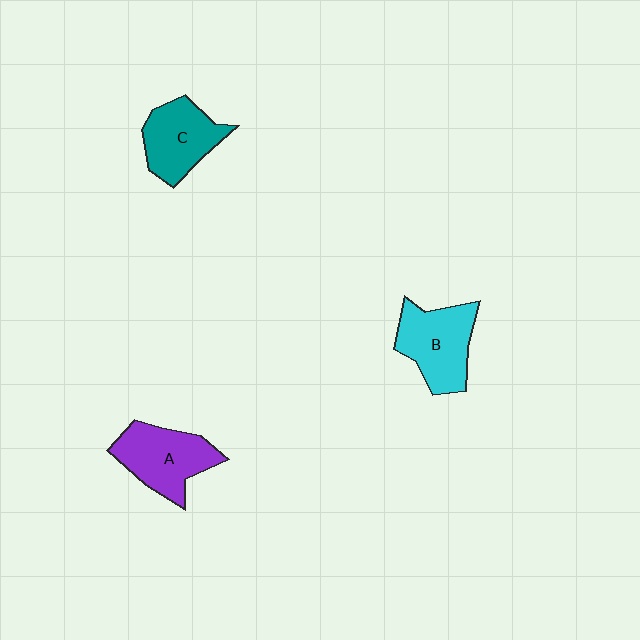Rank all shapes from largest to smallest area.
From largest to smallest: B (cyan), A (purple), C (teal).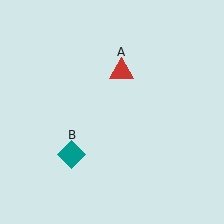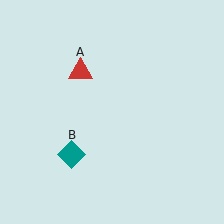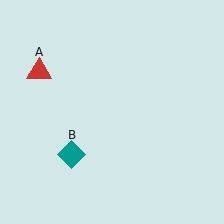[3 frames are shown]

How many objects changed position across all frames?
1 object changed position: red triangle (object A).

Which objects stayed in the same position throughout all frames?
Teal diamond (object B) remained stationary.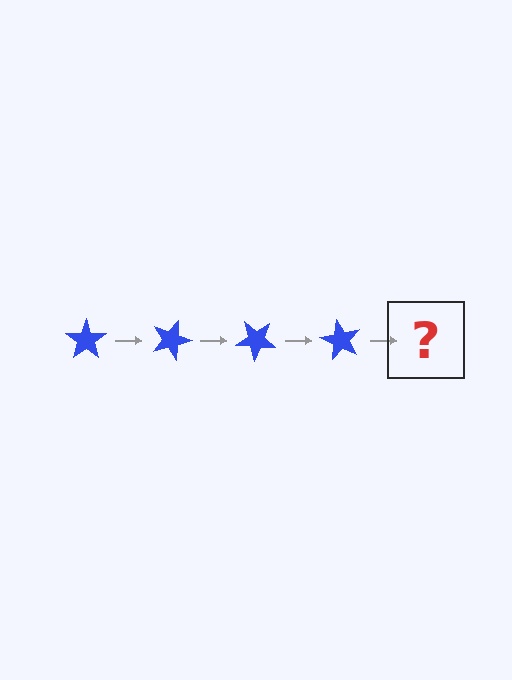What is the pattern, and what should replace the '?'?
The pattern is that the star rotates 20 degrees each step. The '?' should be a blue star rotated 80 degrees.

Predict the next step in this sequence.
The next step is a blue star rotated 80 degrees.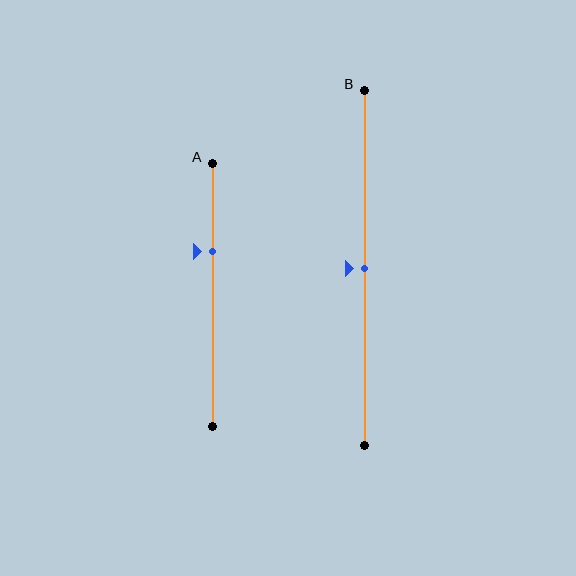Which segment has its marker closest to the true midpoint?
Segment B has its marker closest to the true midpoint.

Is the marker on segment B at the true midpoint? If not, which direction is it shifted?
Yes, the marker on segment B is at the true midpoint.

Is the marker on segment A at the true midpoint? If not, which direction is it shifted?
No, the marker on segment A is shifted upward by about 17% of the segment length.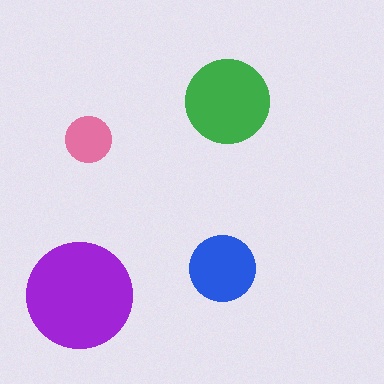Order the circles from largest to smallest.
the purple one, the green one, the blue one, the pink one.